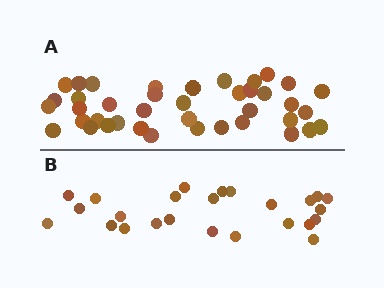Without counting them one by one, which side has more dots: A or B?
Region A (the top region) has more dots.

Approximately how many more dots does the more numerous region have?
Region A has approximately 15 more dots than region B.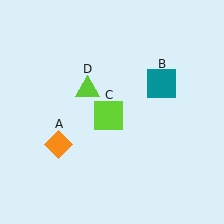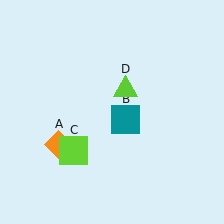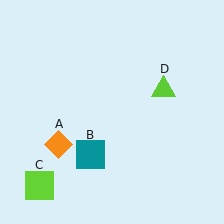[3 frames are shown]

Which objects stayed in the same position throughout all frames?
Orange diamond (object A) remained stationary.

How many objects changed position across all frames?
3 objects changed position: teal square (object B), lime square (object C), lime triangle (object D).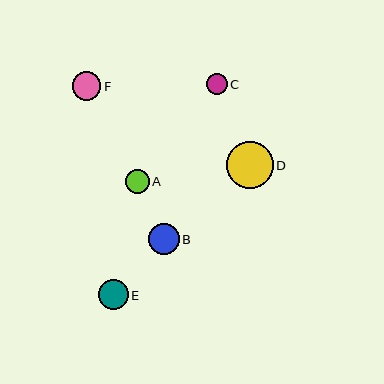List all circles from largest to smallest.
From largest to smallest: D, B, E, F, A, C.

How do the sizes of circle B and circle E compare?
Circle B and circle E are approximately the same size.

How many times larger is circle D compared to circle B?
Circle D is approximately 1.5 times the size of circle B.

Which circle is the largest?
Circle D is the largest with a size of approximately 47 pixels.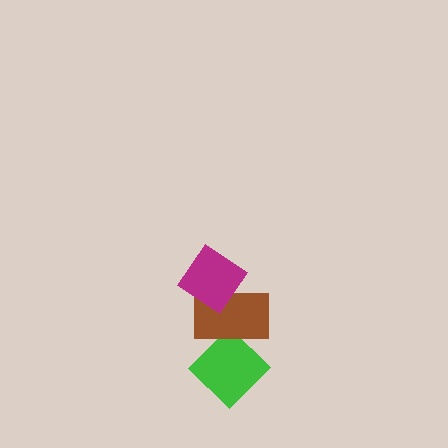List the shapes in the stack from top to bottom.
From top to bottom: the magenta diamond, the brown rectangle, the green diamond.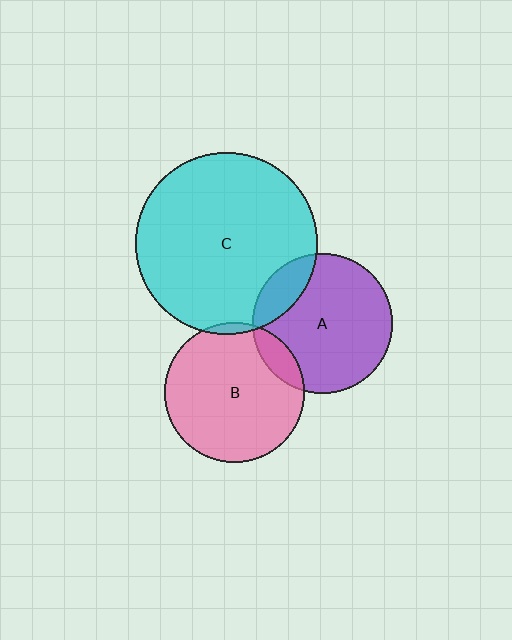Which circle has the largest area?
Circle C (cyan).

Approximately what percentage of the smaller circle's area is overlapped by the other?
Approximately 10%.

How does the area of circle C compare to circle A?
Approximately 1.7 times.